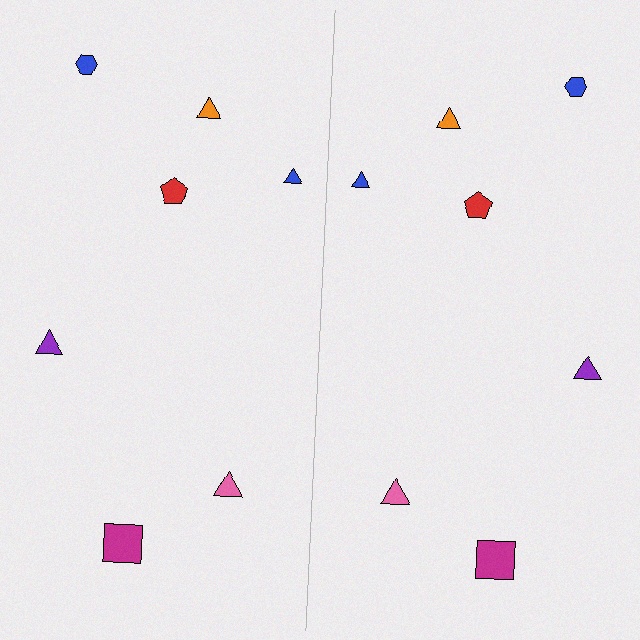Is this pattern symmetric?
Yes, this pattern has bilateral (reflection) symmetry.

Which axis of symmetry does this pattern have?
The pattern has a vertical axis of symmetry running through the center of the image.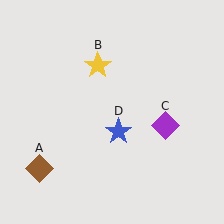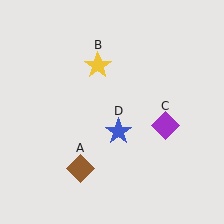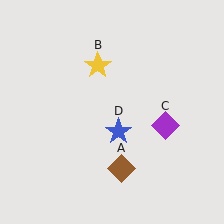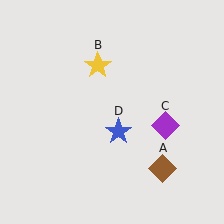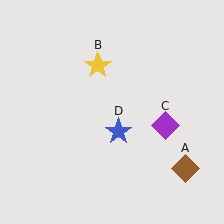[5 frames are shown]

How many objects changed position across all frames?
1 object changed position: brown diamond (object A).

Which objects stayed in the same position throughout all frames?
Yellow star (object B) and purple diamond (object C) and blue star (object D) remained stationary.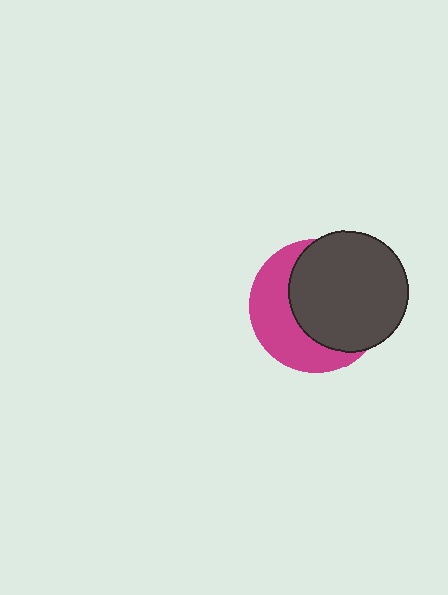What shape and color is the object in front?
The object in front is a dark gray circle.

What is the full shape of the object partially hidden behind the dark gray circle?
The partially hidden object is a magenta circle.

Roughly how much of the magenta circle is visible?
A small part of it is visible (roughly 41%).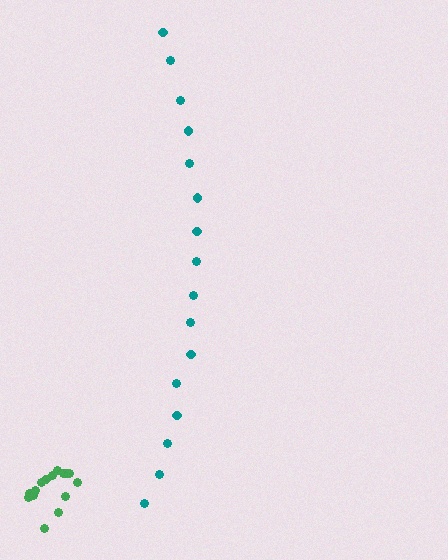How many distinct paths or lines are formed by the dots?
There are 2 distinct paths.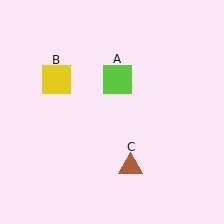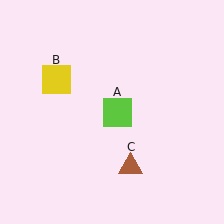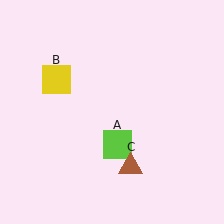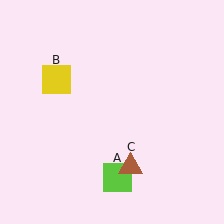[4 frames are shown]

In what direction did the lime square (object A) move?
The lime square (object A) moved down.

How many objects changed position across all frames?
1 object changed position: lime square (object A).